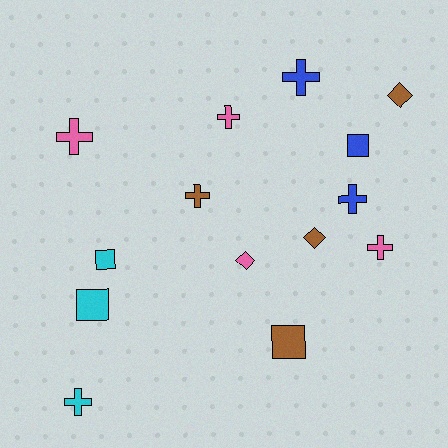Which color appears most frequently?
Brown, with 4 objects.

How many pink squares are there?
There are no pink squares.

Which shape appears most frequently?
Cross, with 7 objects.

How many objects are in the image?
There are 14 objects.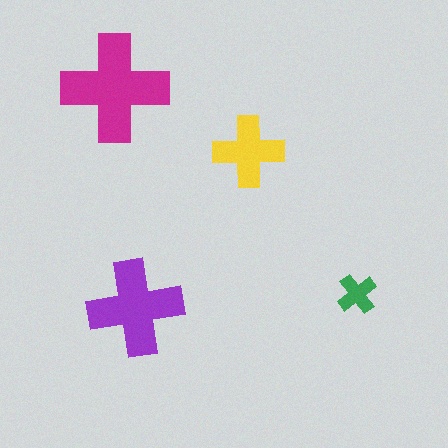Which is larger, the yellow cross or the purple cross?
The purple one.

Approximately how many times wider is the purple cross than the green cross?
About 2.5 times wider.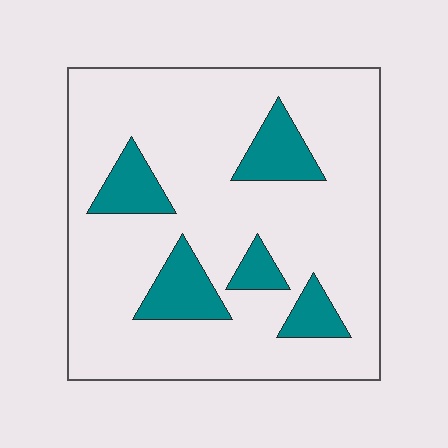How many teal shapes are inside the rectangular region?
5.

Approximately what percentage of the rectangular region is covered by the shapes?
Approximately 15%.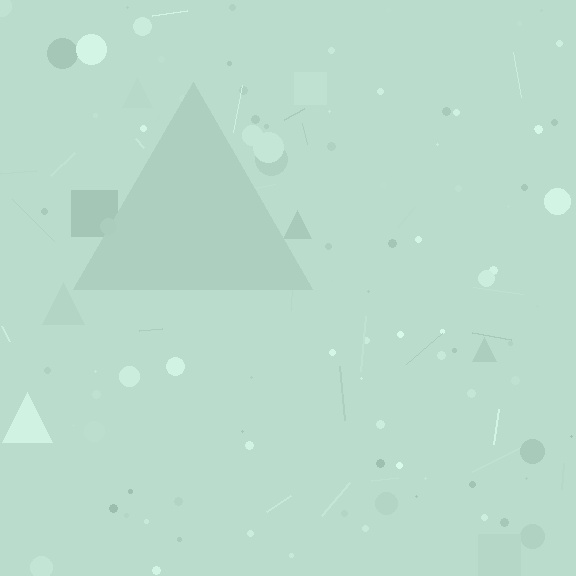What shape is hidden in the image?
A triangle is hidden in the image.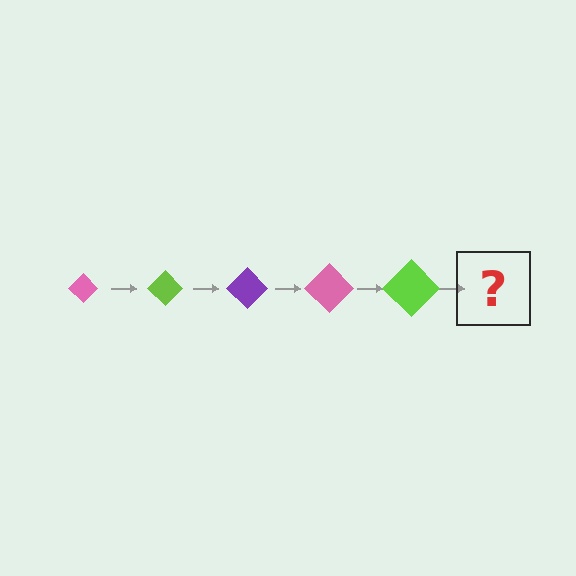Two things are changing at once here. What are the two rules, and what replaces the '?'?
The two rules are that the diamond grows larger each step and the color cycles through pink, lime, and purple. The '?' should be a purple diamond, larger than the previous one.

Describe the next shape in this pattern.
It should be a purple diamond, larger than the previous one.